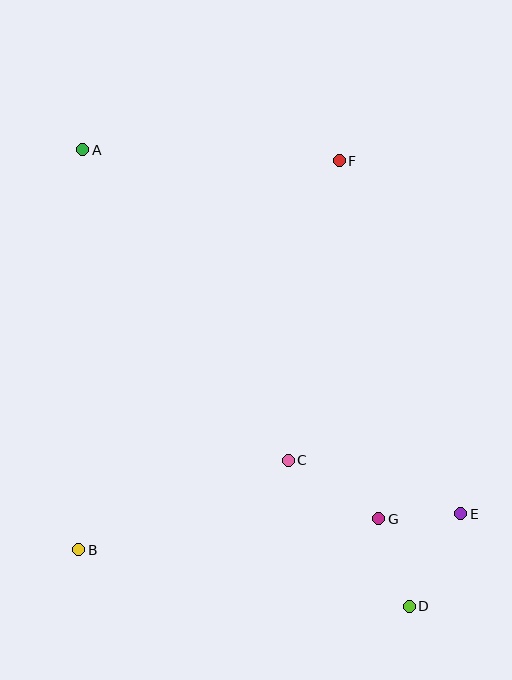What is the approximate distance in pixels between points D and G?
The distance between D and G is approximately 93 pixels.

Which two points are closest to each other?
Points E and G are closest to each other.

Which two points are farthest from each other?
Points A and D are farthest from each other.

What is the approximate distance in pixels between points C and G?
The distance between C and G is approximately 108 pixels.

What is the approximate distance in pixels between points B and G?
The distance between B and G is approximately 302 pixels.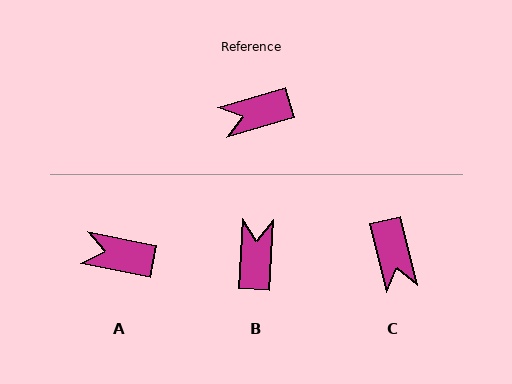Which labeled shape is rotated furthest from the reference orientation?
B, about 110 degrees away.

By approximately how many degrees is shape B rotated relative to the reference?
Approximately 110 degrees clockwise.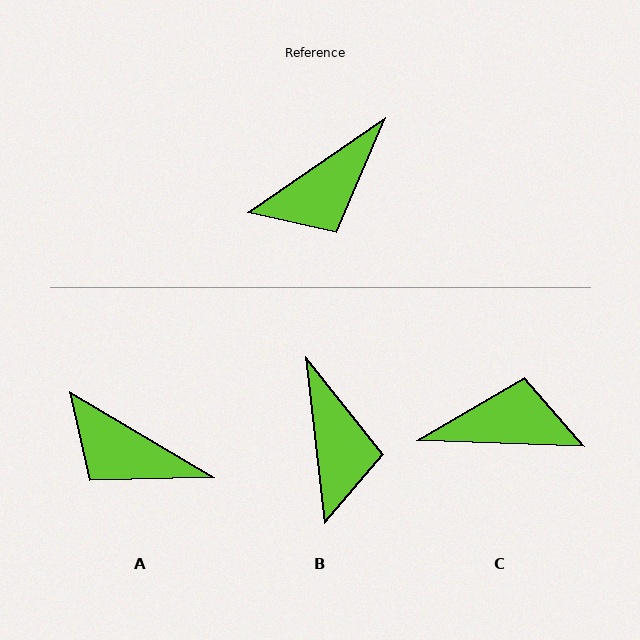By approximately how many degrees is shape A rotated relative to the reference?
Approximately 65 degrees clockwise.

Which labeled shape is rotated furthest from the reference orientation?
C, about 143 degrees away.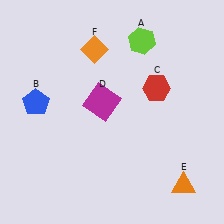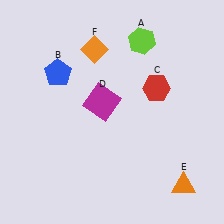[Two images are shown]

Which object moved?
The blue pentagon (B) moved up.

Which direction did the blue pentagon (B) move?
The blue pentagon (B) moved up.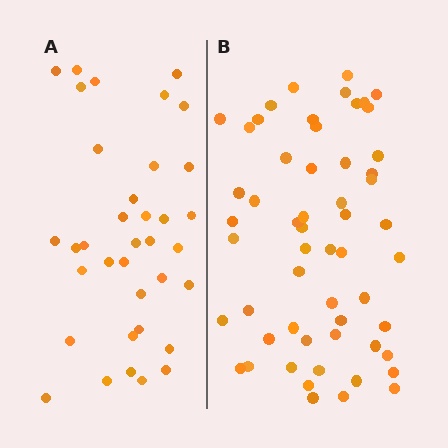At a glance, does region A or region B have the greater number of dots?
Region B (the right region) has more dots.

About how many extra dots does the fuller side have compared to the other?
Region B has approximately 20 more dots than region A.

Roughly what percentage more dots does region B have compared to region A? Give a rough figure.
About 55% more.